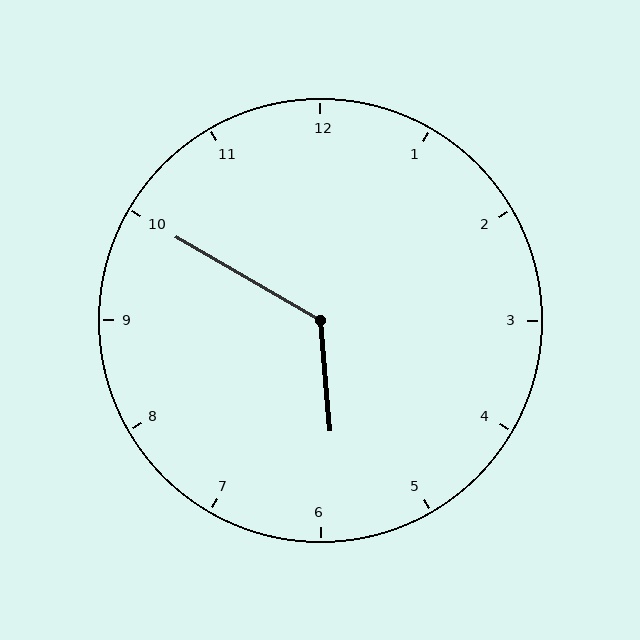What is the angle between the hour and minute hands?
Approximately 125 degrees.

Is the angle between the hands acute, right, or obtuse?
It is obtuse.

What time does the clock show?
5:50.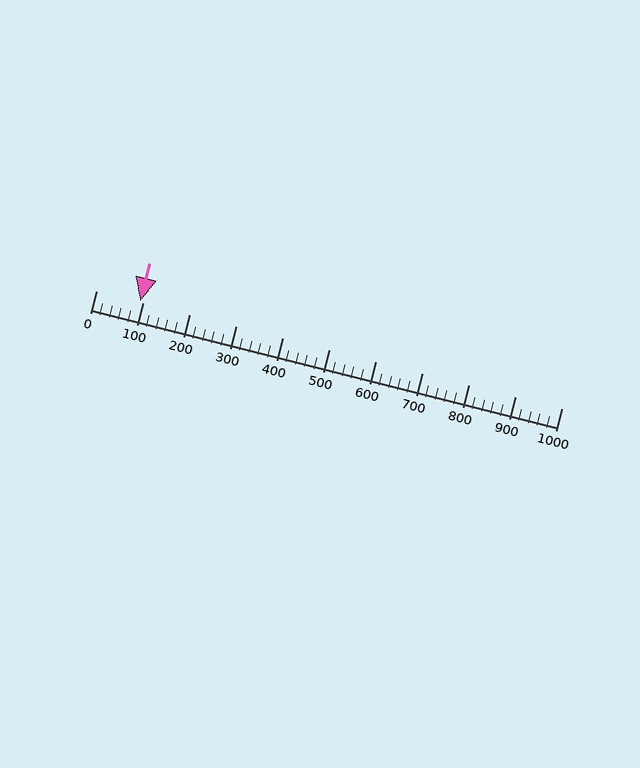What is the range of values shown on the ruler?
The ruler shows values from 0 to 1000.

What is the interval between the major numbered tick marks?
The major tick marks are spaced 100 units apart.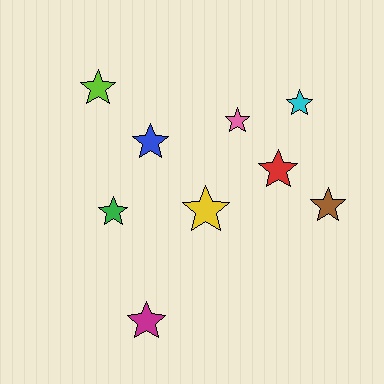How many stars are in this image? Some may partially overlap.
There are 9 stars.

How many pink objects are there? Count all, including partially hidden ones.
There is 1 pink object.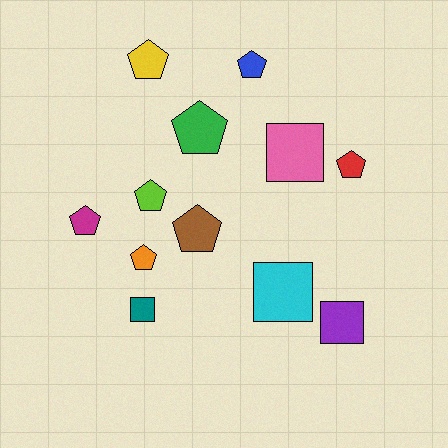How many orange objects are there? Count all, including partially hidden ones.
There is 1 orange object.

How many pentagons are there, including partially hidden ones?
There are 8 pentagons.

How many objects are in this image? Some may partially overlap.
There are 12 objects.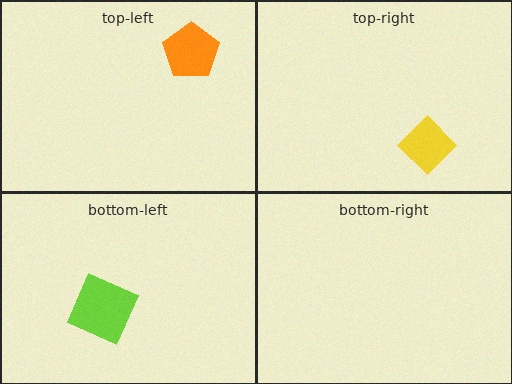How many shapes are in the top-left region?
1.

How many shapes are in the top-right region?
1.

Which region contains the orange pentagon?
The top-left region.